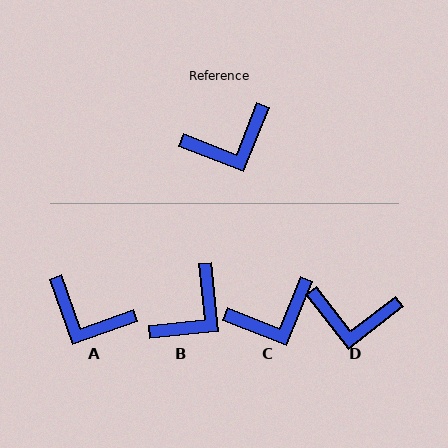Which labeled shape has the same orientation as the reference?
C.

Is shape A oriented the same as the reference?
No, it is off by about 49 degrees.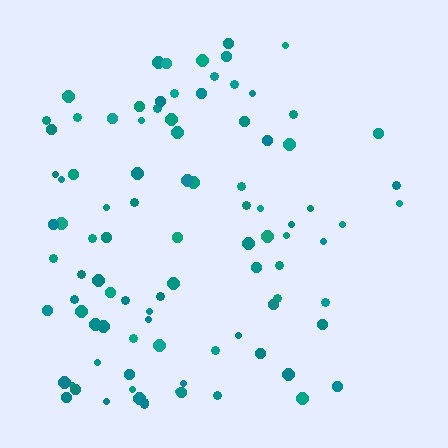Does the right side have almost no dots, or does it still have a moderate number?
Still a moderate number, just noticeably fewer than the left.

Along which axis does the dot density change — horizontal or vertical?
Horizontal.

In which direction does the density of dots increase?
From right to left, with the left side densest.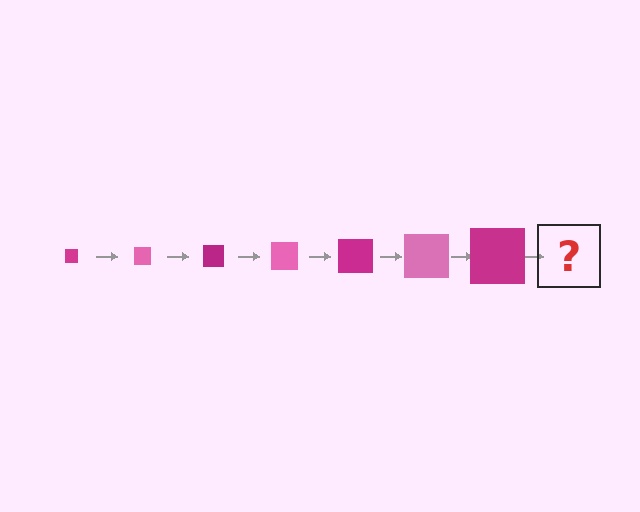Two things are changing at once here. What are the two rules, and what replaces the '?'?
The two rules are that the square grows larger each step and the color cycles through magenta and pink. The '?' should be a pink square, larger than the previous one.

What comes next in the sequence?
The next element should be a pink square, larger than the previous one.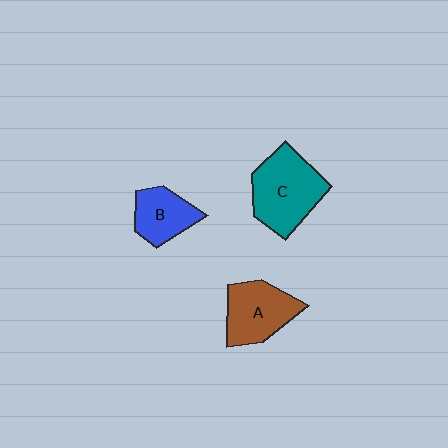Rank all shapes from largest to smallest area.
From largest to smallest: C (teal), A (brown), B (blue).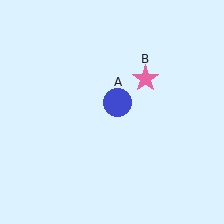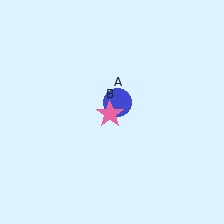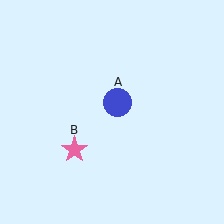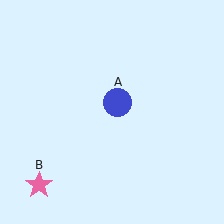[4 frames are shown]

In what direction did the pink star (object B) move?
The pink star (object B) moved down and to the left.